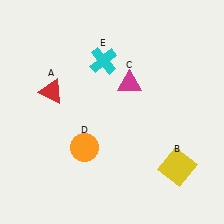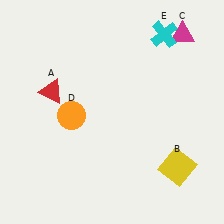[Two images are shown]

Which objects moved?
The objects that moved are: the magenta triangle (C), the orange circle (D), the cyan cross (E).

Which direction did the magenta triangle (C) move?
The magenta triangle (C) moved right.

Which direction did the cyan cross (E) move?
The cyan cross (E) moved right.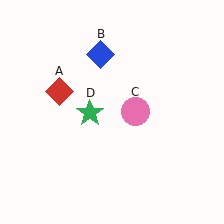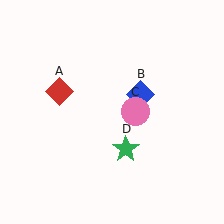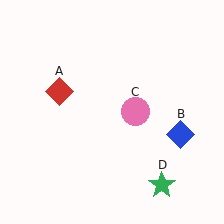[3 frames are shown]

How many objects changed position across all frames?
2 objects changed position: blue diamond (object B), green star (object D).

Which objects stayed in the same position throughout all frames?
Red diamond (object A) and pink circle (object C) remained stationary.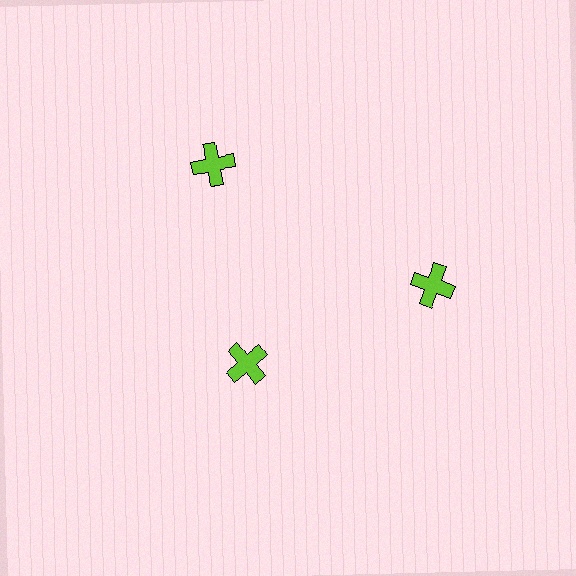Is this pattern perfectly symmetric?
No. The 3 lime crosses are arranged in a ring, but one element near the 7 o'clock position is pulled inward toward the center, breaking the 3-fold rotational symmetry.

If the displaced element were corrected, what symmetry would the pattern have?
It would have 3-fold rotational symmetry — the pattern would map onto itself every 120 degrees.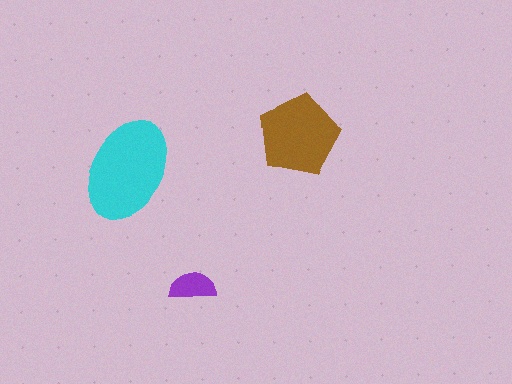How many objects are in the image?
There are 3 objects in the image.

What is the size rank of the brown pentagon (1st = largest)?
2nd.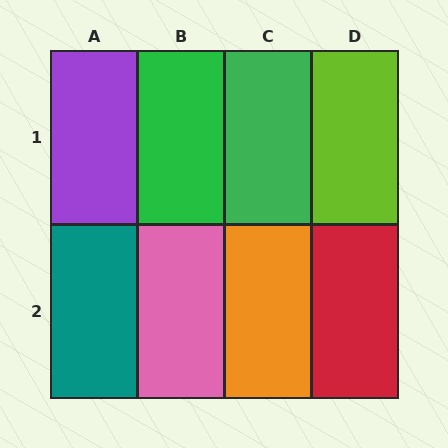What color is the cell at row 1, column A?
Purple.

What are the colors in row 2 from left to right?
Teal, pink, orange, red.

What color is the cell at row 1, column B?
Green.